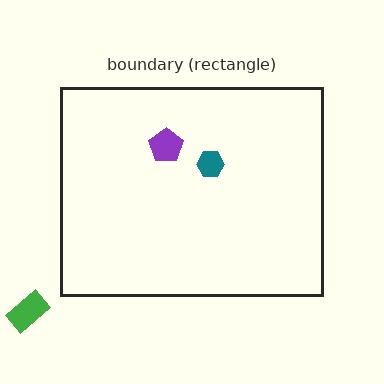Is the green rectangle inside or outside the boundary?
Outside.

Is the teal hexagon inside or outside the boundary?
Inside.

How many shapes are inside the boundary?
2 inside, 1 outside.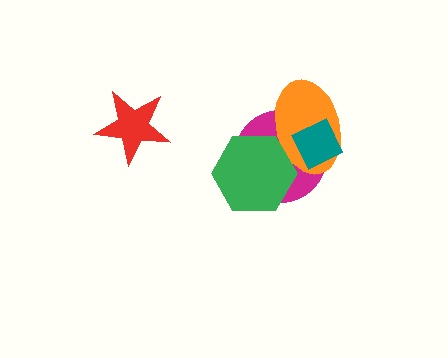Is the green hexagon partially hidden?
No, no other shape covers it.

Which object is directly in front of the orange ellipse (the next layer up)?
The teal diamond is directly in front of the orange ellipse.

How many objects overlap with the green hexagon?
2 objects overlap with the green hexagon.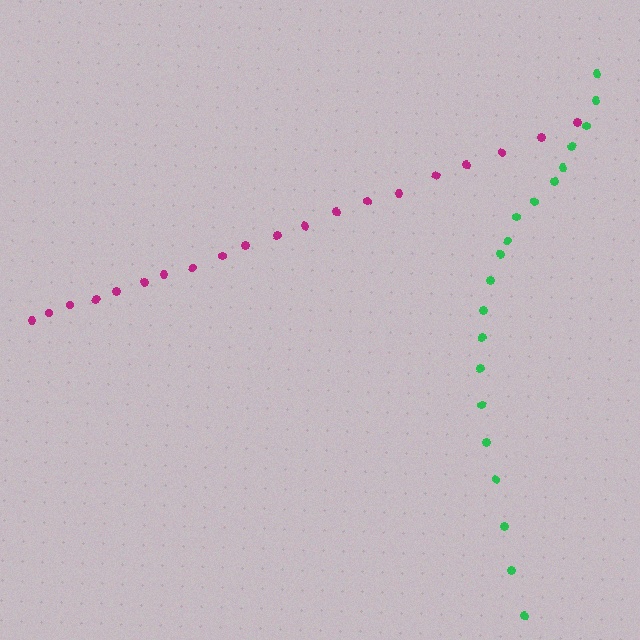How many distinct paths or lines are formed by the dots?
There are 2 distinct paths.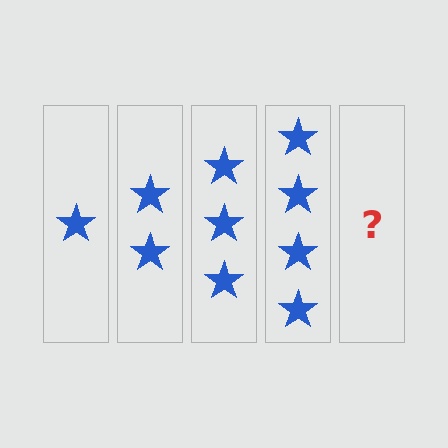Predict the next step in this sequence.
The next step is 5 stars.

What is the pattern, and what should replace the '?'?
The pattern is that each step adds one more star. The '?' should be 5 stars.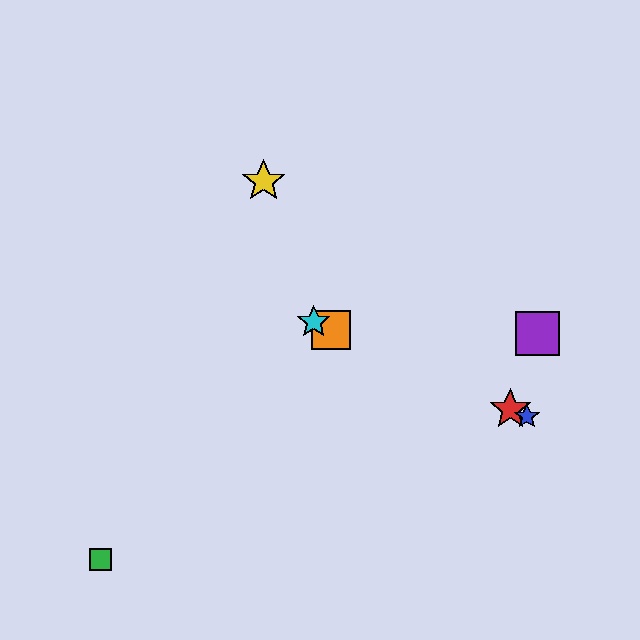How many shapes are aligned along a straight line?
4 shapes (the red star, the blue star, the orange square, the cyan star) are aligned along a straight line.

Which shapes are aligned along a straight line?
The red star, the blue star, the orange square, the cyan star are aligned along a straight line.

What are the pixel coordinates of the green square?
The green square is at (101, 559).